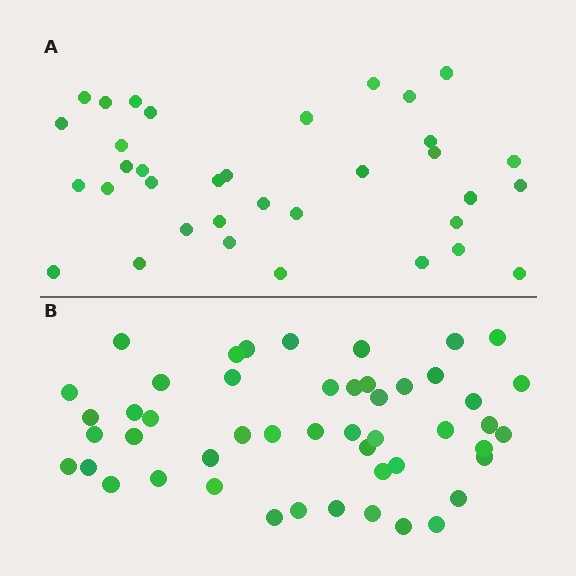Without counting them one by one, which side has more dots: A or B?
Region B (the bottom region) has more dots.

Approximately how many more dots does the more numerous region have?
Region B has approximately 15 more dots than region A.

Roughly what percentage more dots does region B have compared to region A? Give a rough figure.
About 40% more.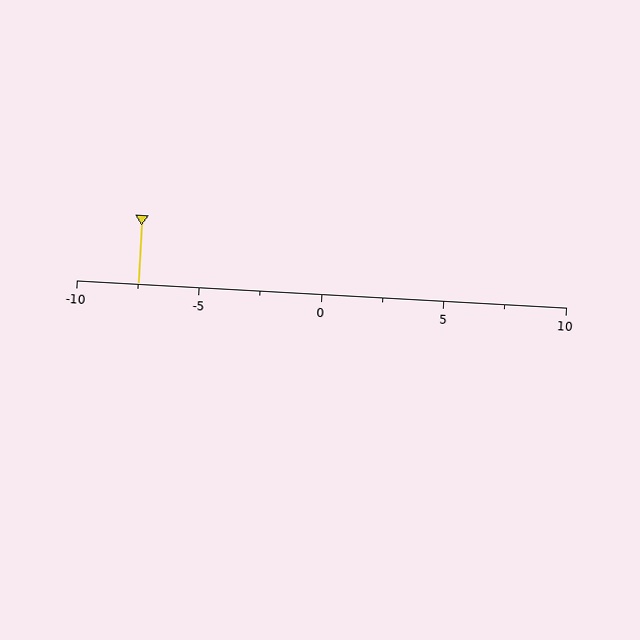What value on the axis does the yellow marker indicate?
The marker indicates approximately -7.5.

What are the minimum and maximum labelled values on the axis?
The axis runs from -10 to 10.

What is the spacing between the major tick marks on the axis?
The major ticks are spaced 5 apart.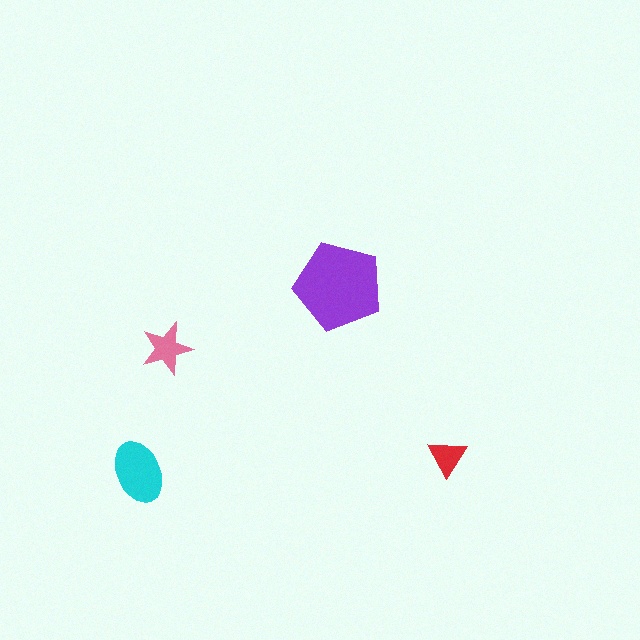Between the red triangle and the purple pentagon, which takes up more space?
The purple pentagon.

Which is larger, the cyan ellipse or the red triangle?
The cyan ellipse.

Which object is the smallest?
The red triangle.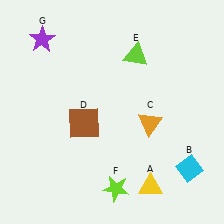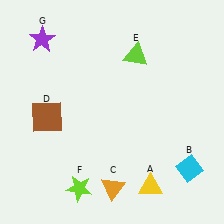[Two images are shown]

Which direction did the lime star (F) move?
The lime star (F) moved left.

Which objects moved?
The objects that moved are: the orange triangle (C), the brown square (D), the lime star (F).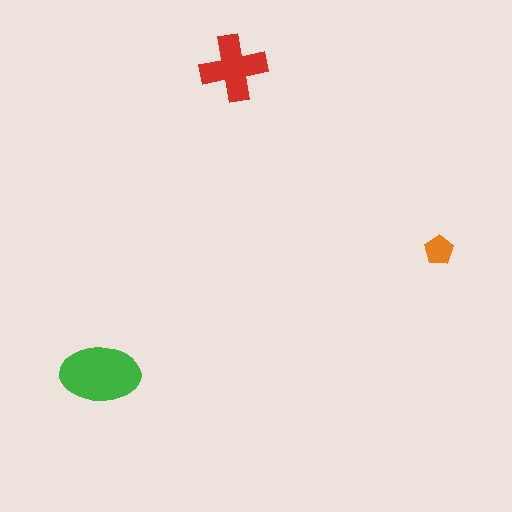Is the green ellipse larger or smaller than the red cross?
Larger.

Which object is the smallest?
The orange pentagon.